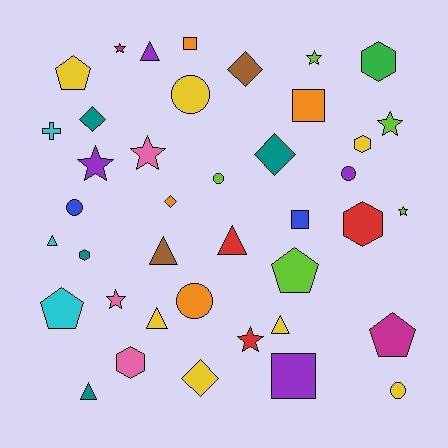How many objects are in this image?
There are 40 objects.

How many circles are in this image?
There are 6 circles.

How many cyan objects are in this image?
There are 3 cyan objects.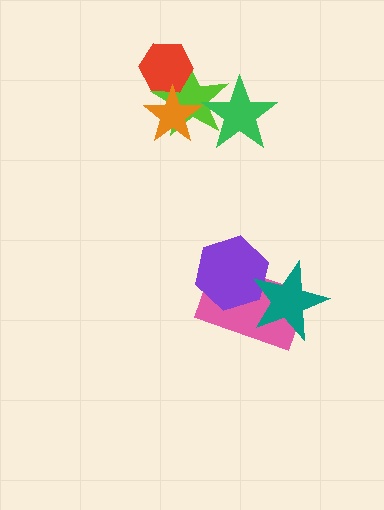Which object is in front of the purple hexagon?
The teal star is in front of the purple hexagon.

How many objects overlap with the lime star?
3 objects overlap with the lime star.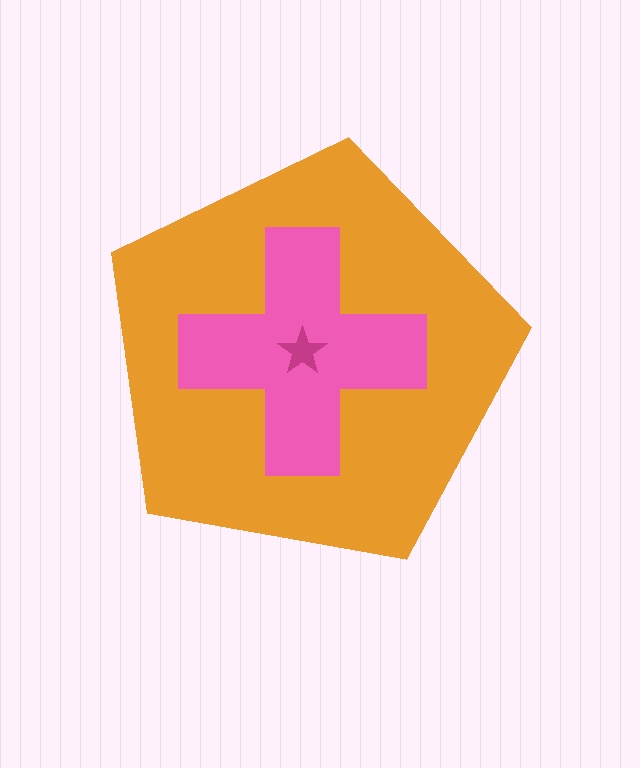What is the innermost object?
The magenta star.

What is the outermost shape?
The orange pentagon.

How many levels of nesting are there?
3.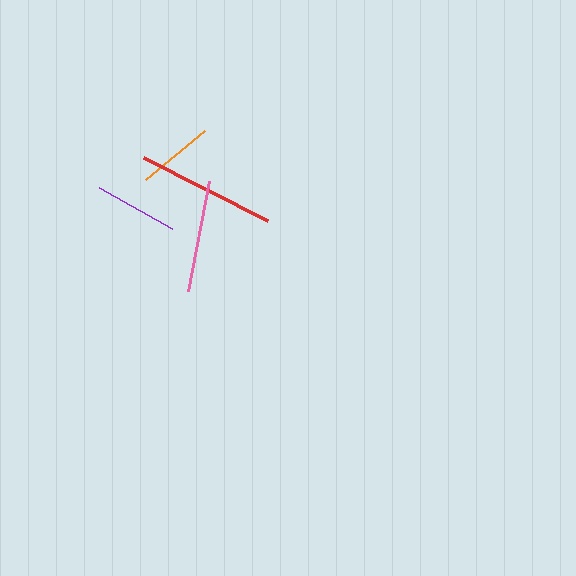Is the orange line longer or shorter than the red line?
The red line is longer than the orange line.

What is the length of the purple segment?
The purple segment is approximately 84 pixels long.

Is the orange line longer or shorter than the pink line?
The pink line is longer than the orange line.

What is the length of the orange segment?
The orange segment is approximately 77 pixels long.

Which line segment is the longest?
The red line is the longest at approximately 139 pixels.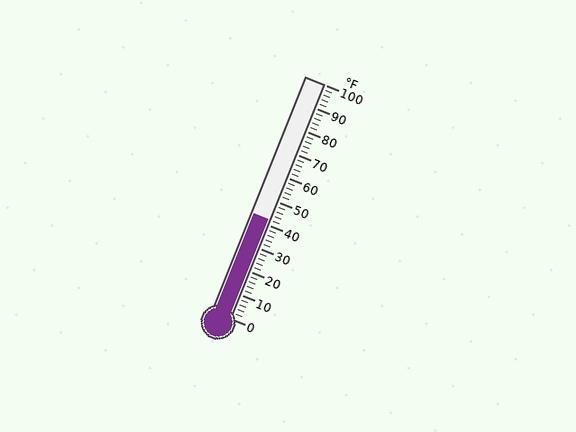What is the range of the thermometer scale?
The thermometer scale ranges from 0°F to 100°F.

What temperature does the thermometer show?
The thermometer shows approximately 42°F.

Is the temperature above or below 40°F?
The temperature is above 40°F.